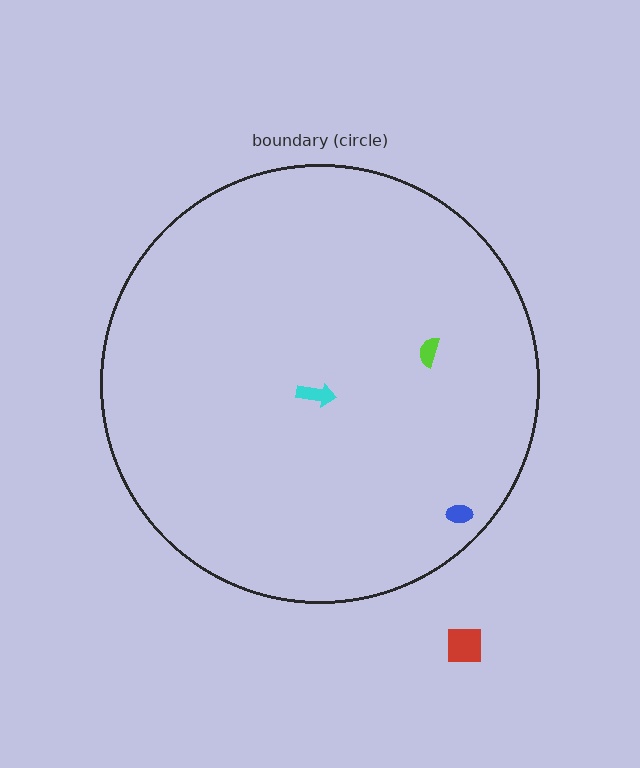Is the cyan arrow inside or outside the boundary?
Inside.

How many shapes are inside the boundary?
3 inside, 1 outside.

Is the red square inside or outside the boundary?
Outside.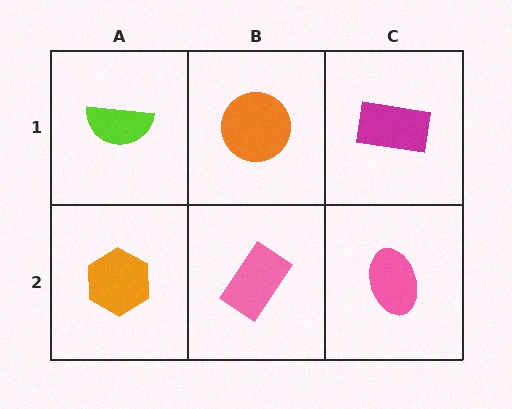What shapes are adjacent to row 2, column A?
A lime semicircle (row 1, column A), a pink rectangle (row 2, column B).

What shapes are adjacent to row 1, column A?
An orange hexagon (row 2, column A), an orange circle (row 1, column B).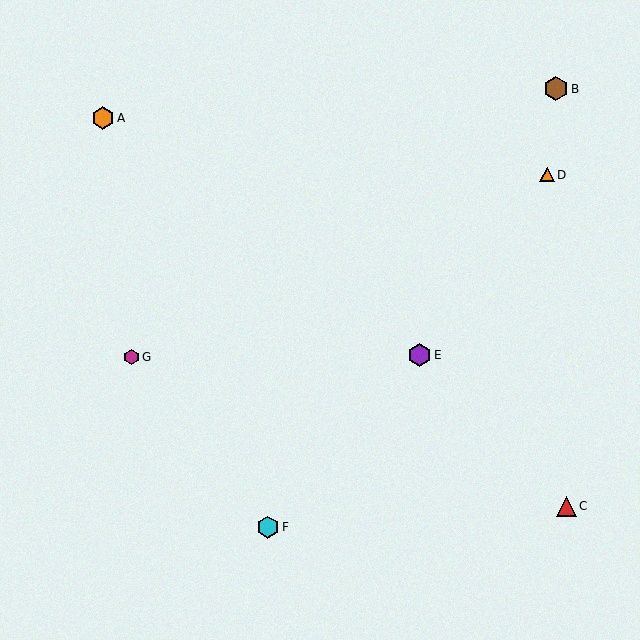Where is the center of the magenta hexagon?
The center of the magenta hexagon is at (131, 357).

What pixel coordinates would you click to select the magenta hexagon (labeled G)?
Click at (131, 357) to select the magenta hexagon G.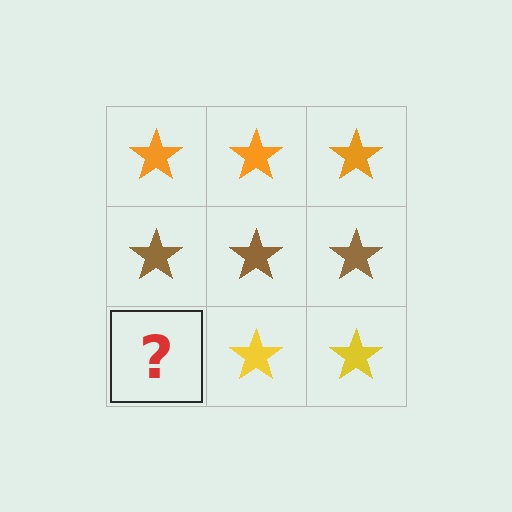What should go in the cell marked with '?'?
The missing cell should contain a yellow star.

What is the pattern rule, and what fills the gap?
The rule is that each row has a consistent color. The gap should be filled with a yellow star.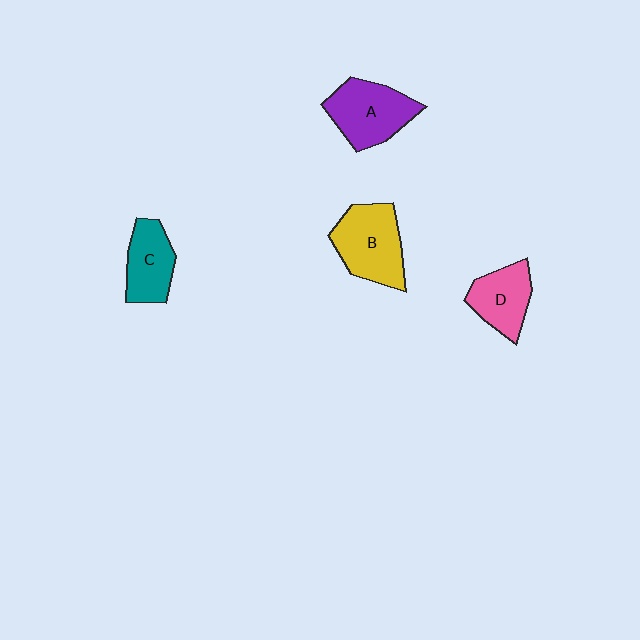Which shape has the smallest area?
Shape C (teal).